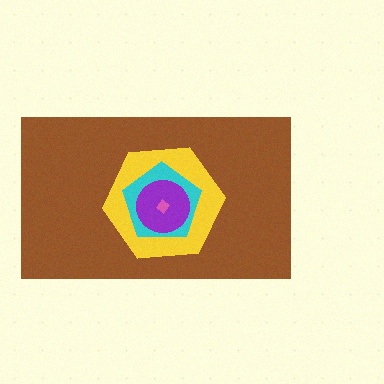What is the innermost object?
The pink diamond.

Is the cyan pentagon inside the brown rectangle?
Yes.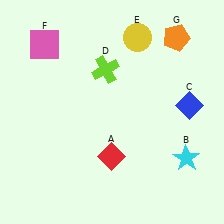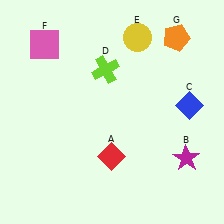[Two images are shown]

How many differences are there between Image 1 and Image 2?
There is 1 difference between the two images.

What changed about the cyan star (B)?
In Image 1, B is cyan. In Image 2, it changed to magenta.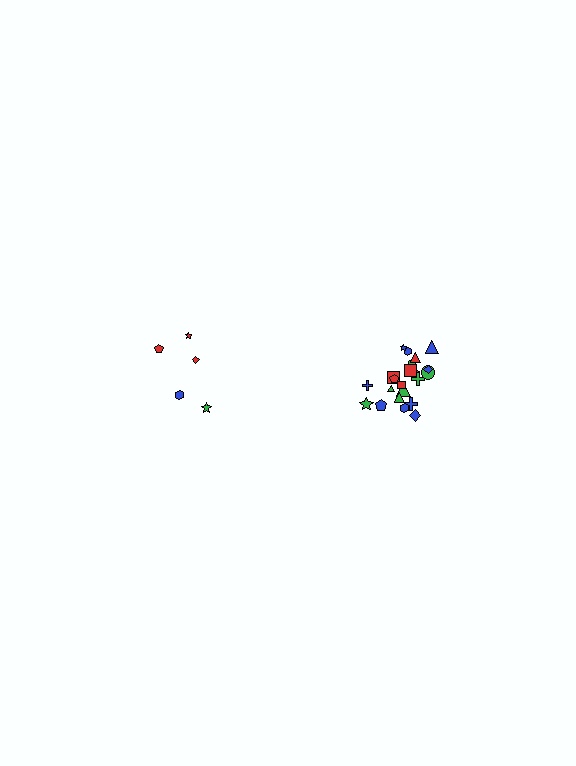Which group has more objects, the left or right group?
The right group.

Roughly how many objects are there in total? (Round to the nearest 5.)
Roughly 25 objects in total.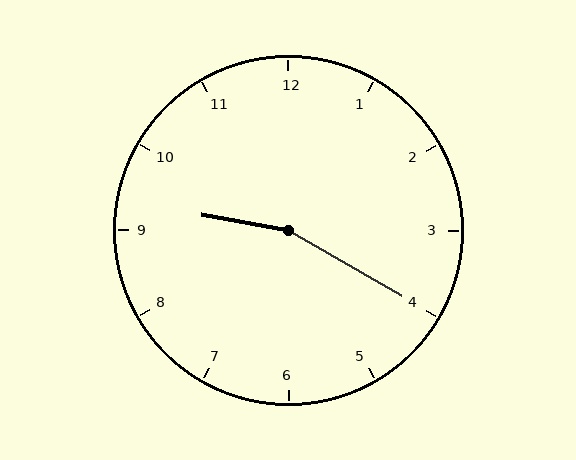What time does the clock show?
9:20.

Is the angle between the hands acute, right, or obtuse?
It is obtuse.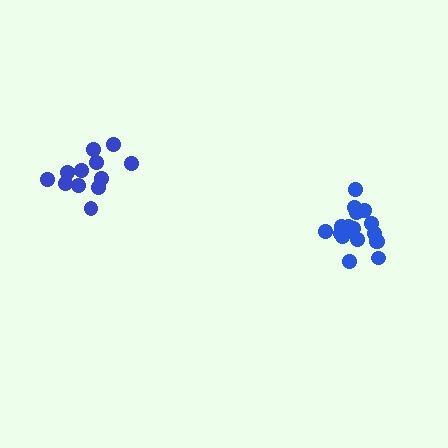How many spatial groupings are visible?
There are 2 spatial groupings.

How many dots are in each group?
Group 1: 12 dots, Group 2: 18 dots (30 total).